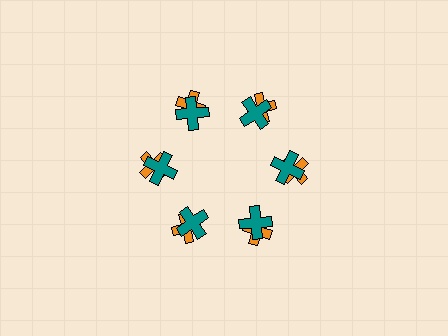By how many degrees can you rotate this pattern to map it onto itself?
The pattern maps onto itself every 60 degrees of rotation.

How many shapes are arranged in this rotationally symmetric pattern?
There are 12 shapes, arranged in 6 groups of 2.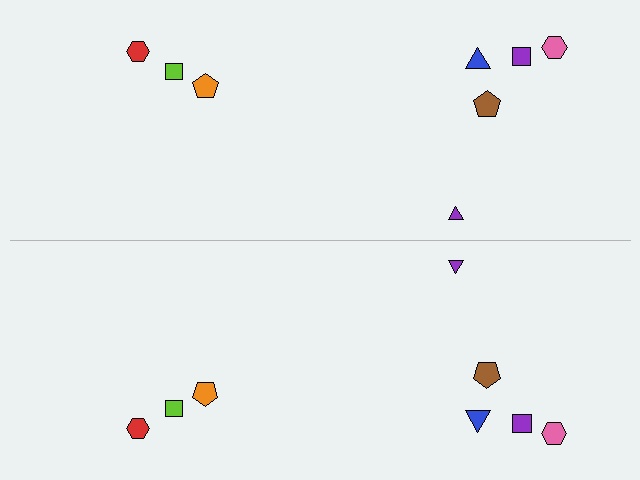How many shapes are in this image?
There are 16 shapes in this image.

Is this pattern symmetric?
Yes, this pattern has bilateral (reflection) symmetry.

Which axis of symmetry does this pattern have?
The pattern has a horizontal axis of symmetry running through the center of the image.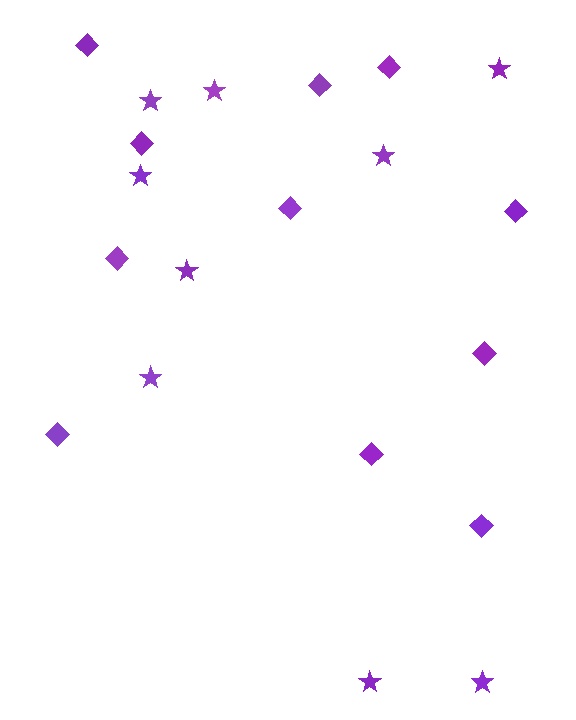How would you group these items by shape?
There are 2 groups: one group of diamonds (11) and one group of stars (9).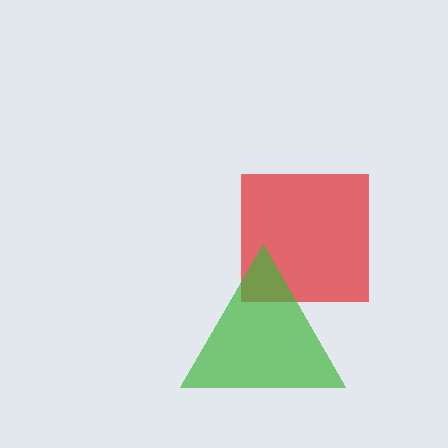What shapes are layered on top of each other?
The layered shapes are: a red square, a green triangle.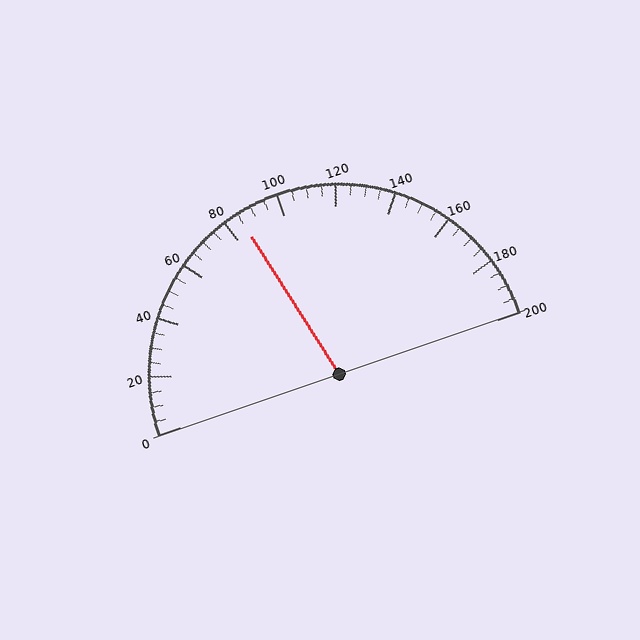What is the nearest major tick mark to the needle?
The nearest major tick mark is 80.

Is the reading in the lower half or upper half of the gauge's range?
The reading is in the lower half of the range (0 to 200).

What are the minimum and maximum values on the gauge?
The gauge ranges from 0 to 200.